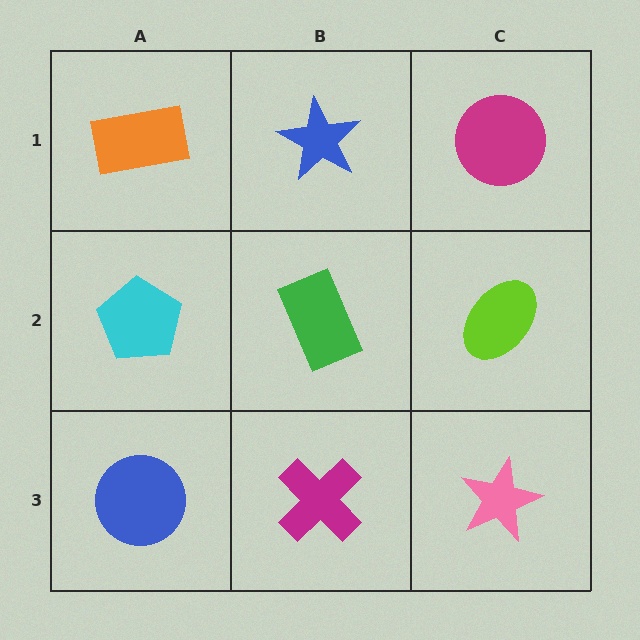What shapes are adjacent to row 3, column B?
A green rectangle (row 2, column B), a blue circle (row 3, column A), a pink star (row 3, column C).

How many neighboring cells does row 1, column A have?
2.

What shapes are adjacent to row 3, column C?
A lime ellipse (row 2, column C), a magenta cross (row 3, column B).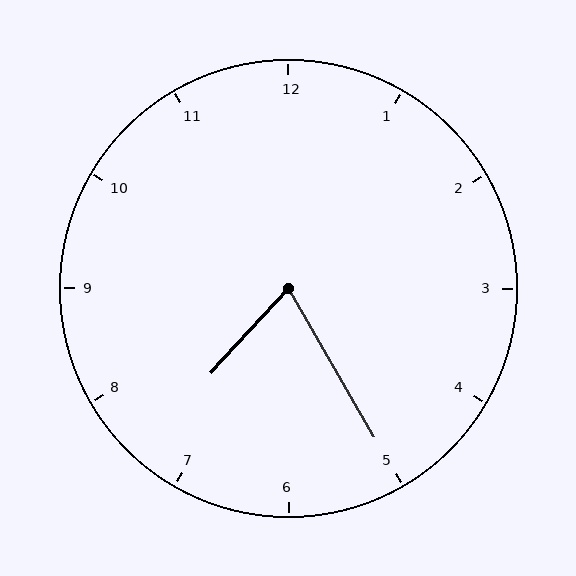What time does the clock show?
7:25.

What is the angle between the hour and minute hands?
Approximately 72 degrees.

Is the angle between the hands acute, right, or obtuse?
It is acute.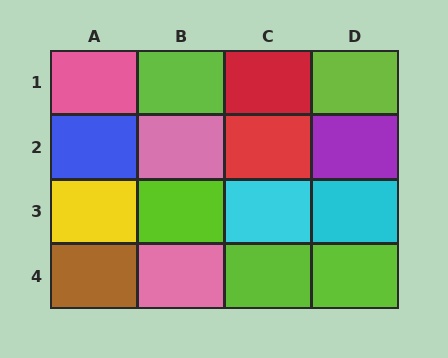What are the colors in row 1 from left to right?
Pink, lime, red, lime.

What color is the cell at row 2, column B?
Pink.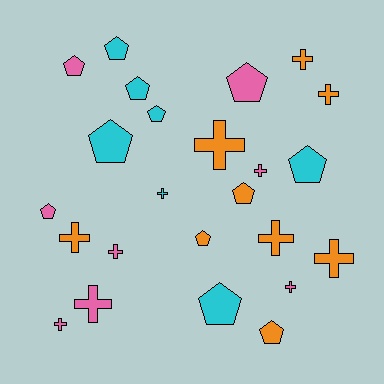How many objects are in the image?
There are 24 objects.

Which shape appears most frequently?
Pentagon, with 12 objects.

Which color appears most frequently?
Orange, with 9 objects.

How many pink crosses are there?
There are 5 pink crosses.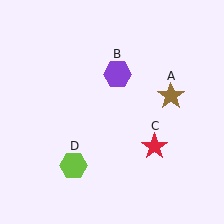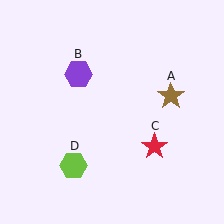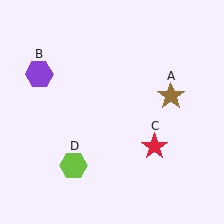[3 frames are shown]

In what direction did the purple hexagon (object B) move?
The purple hexagon (object B) moved left.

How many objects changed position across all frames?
1 object changed position: purple hexagon (object B).